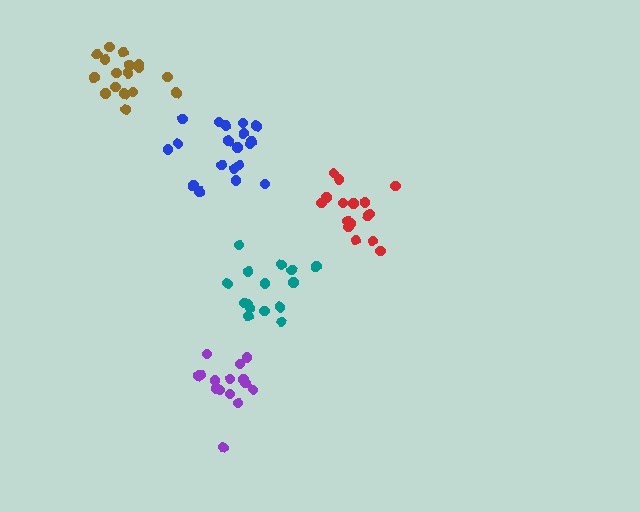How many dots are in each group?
Group 1: 15 dots, Group 2: 19 dots, Group 3: 17 dots, Group 4: 15 dots, Group 5: 16 dots (82 total).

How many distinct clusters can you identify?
There are 5 distinct clusters.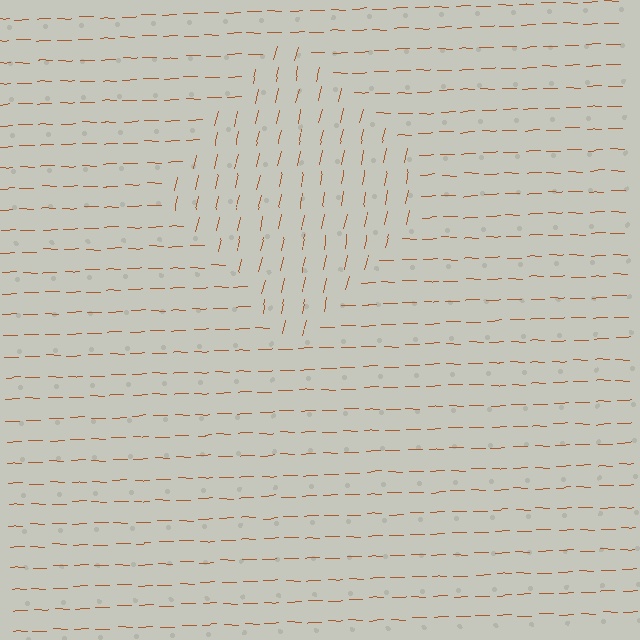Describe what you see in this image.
The image is filled with small brown line segments. A diamond region in the image has lines oriented differently from the surrounding lines, creating a visible texture boundary.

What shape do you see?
I see a diamond.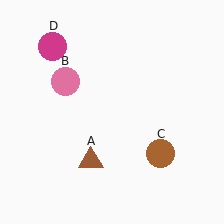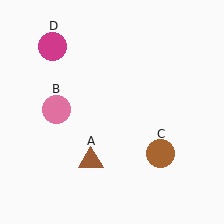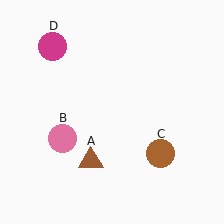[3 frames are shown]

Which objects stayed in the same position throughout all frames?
Brown triangle (object A) and brown circle (object C) and magenta circle (object D) remained stationary.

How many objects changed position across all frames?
1 object changed position: pink circle (object B).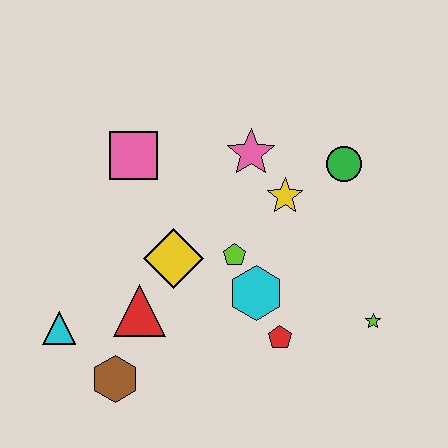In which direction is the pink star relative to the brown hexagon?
The pink star is above the brown hexagon.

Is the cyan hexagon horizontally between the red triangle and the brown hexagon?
No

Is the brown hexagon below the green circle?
Yes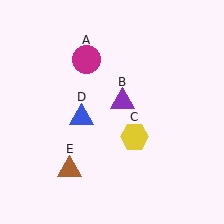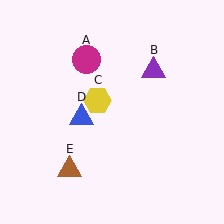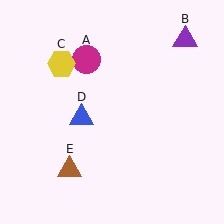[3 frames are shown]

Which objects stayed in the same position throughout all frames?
Magenta circle (object A) and blue triangle (object D) and brown triangle (object E) remained stationary.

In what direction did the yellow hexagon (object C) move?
The yellow hexagon (object C) moved up and to the left.